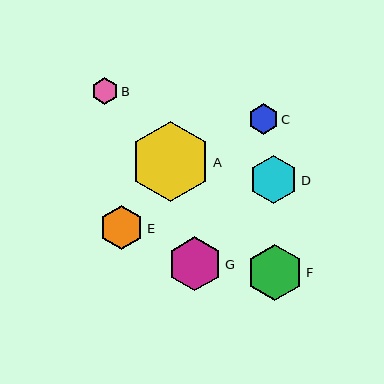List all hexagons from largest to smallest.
From largest to smallest: A, F, G, D, E, C, B.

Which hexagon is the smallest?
Hexagon B is the smallest with a size of approximately 27 pixels.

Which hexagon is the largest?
Hexagon A is the largest with a size of approximately 80 pixels.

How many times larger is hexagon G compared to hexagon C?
Hexagon G is approximately 1.8 times the size of hexagon C.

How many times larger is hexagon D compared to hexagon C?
Hexagon D is approximately 1.6 times the size of hexagon C.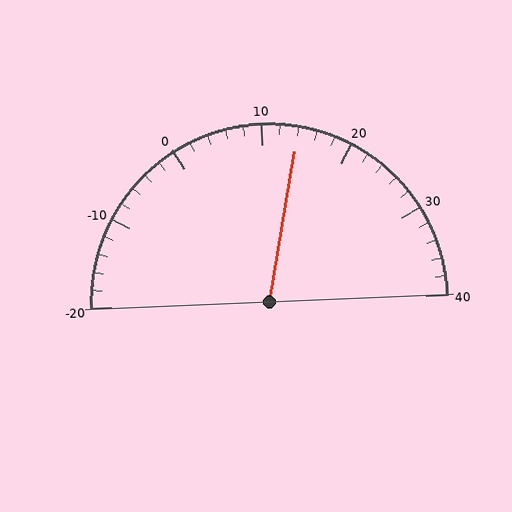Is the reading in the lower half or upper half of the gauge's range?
The reading is in the upper half of the range (-20 to 40).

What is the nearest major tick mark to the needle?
The nearest major tick mark is 10.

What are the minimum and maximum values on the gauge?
The gauge ranges from -20 to 40.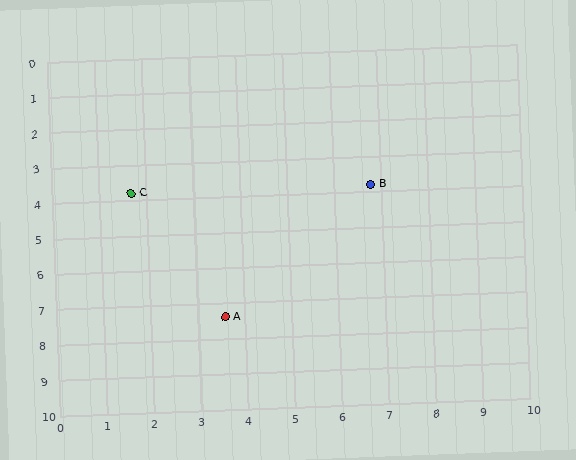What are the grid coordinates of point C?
Point C is at approximately (1.7, 3.8).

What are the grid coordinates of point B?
Point B is at approximately (6.8, 3.8).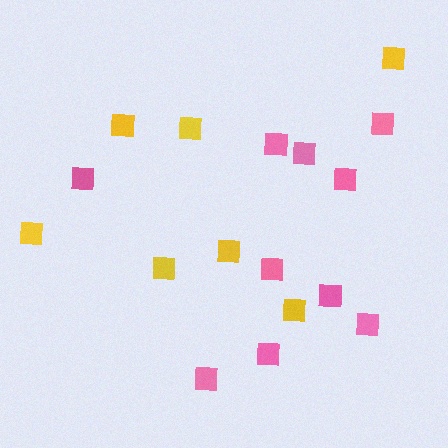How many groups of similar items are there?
There are 2 groups: one group of pink squares (10) and one group of yellow squares (7).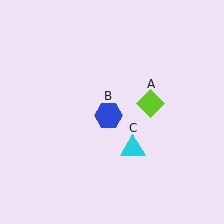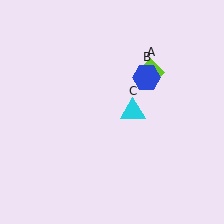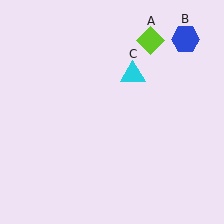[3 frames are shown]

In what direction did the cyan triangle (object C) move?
The cyan triangle (object C) moved up.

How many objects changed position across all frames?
3 objects changed position: lime diamond (object A), blue hexagon (object B), cyan triangle (object C).